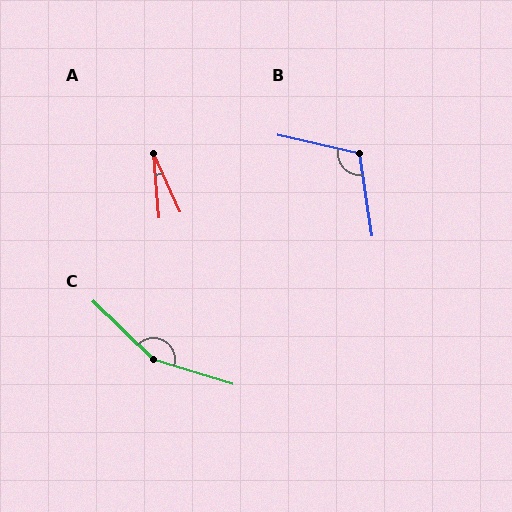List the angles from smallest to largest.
A (19°), B (111°), C (153°).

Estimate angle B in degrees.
Approximately 111 degrees.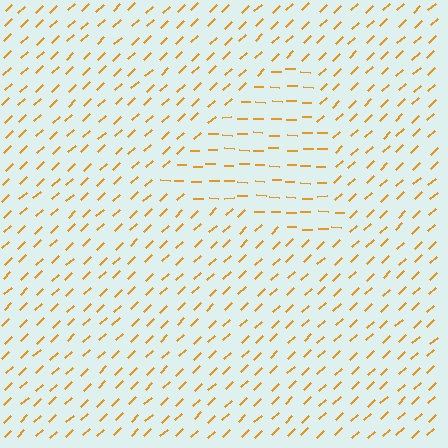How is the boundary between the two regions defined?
The boundary is defined purely by a change in line orientation (approximately 45 degrees difference). All lines are the same color and thickness.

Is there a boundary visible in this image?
Yes, there is a texture boundary formed by a change in line orientation.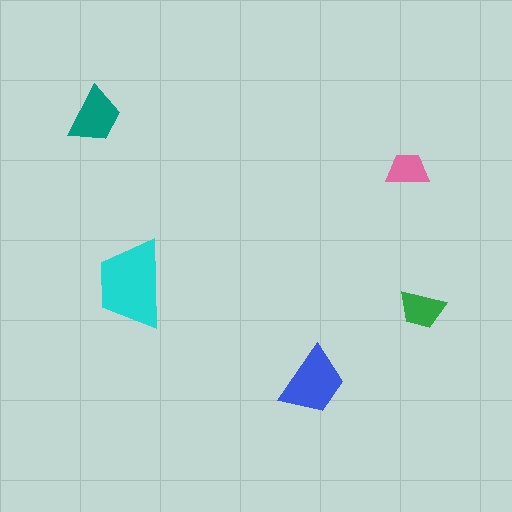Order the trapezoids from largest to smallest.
the cyan one, the blue one, the teal one, the green one, the pink one.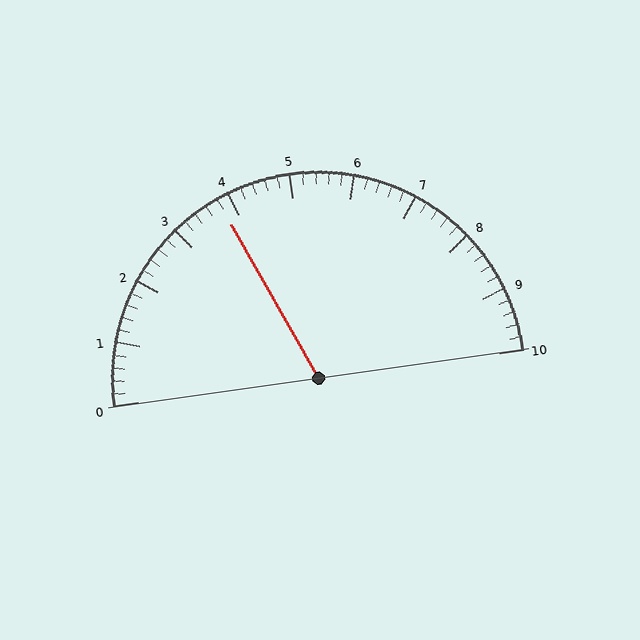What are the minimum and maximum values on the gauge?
The gauge ranges from 0 to 10.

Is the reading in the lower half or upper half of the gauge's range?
The reading is in the lower half of the range (0 to 10).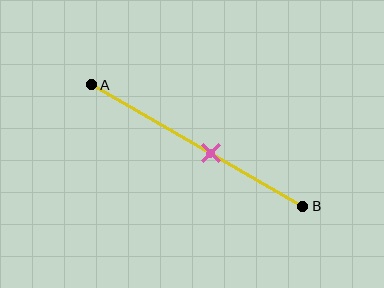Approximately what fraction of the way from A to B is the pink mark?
The pink mark is approximately 55% of the way from A to B.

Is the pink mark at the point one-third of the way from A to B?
No, the mark is at about 55% from A, not at the 33% one-third point.